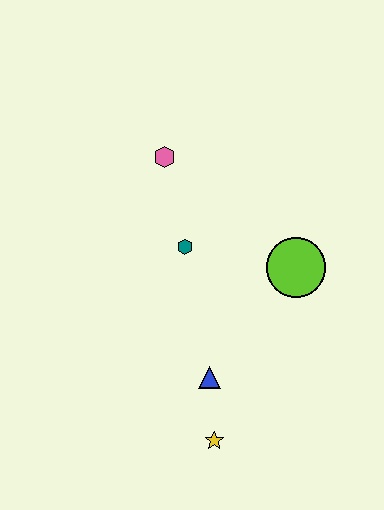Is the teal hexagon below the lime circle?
No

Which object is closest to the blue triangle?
The yellow star is closest to the blue triangle.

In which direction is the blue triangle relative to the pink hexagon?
The blue triangle is below the pink hexagon.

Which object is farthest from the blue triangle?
The pink hexagon is farthest from the blue triangle.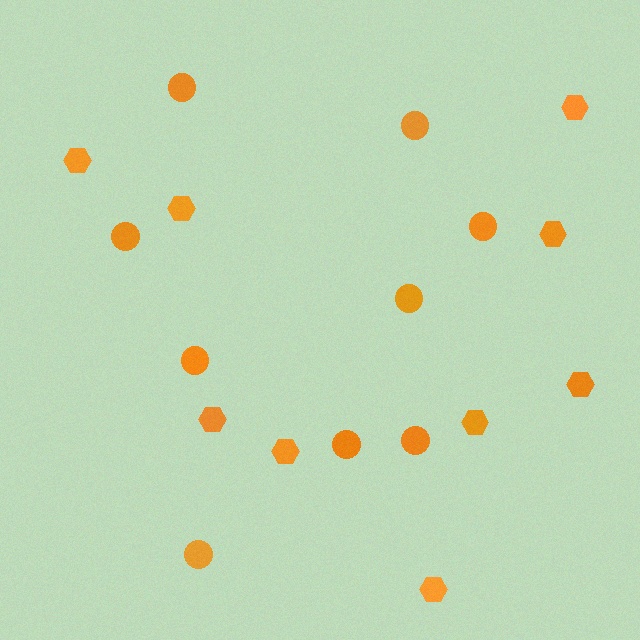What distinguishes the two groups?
There are 2 groups: one group of circles (9) and one group of hexagons (9).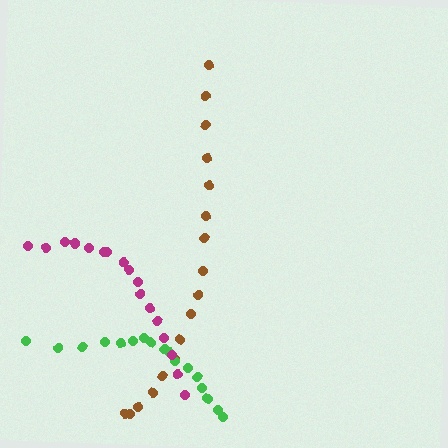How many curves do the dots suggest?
There are 3 distinct paths.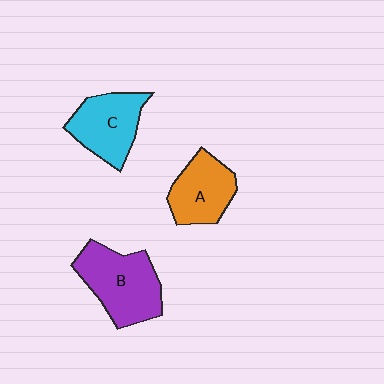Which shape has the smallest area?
Shape A (orange).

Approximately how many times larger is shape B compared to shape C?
Approximately 1.2 times.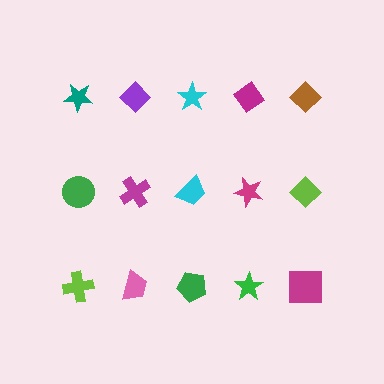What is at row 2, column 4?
A magenta star.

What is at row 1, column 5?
A brown diamond.